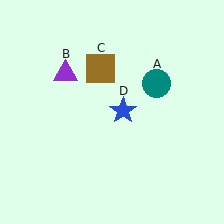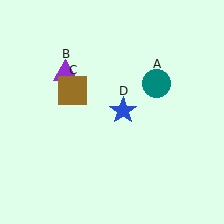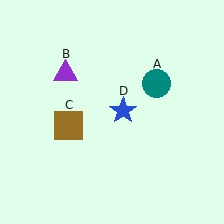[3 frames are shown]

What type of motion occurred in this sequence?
The brown square (object C) rotated counterclockwise around the center of the scene.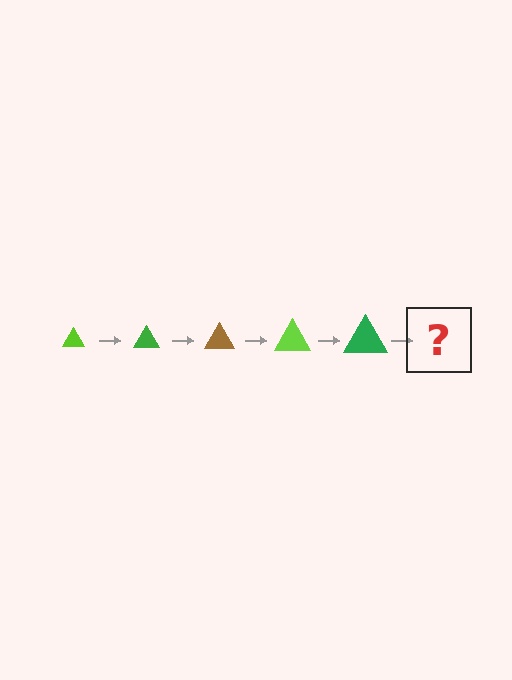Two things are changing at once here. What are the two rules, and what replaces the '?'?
The two rules are that the triangle grows larger each step and the color cycles through lime, green, and brown. The '?' should be a brown triangle, larger than the previous one.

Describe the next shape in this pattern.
It should be a brown triangle, larger than the previous one.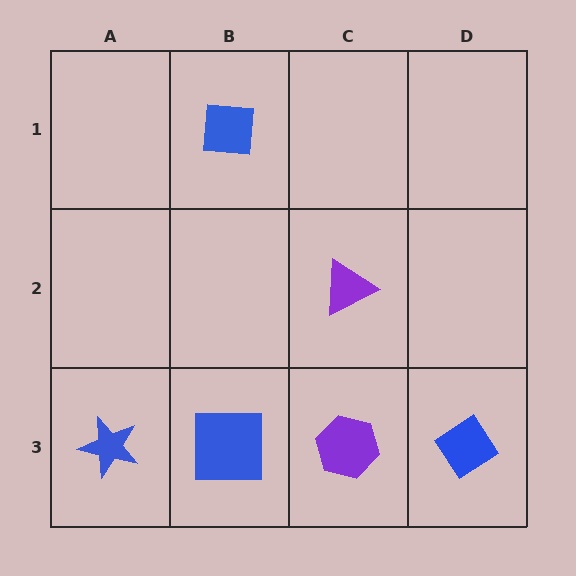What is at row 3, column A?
A blue star.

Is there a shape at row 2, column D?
No, that cell is empty.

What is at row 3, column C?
A purple hexagon.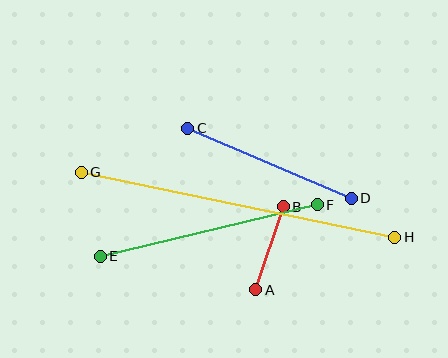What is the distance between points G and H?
The distance is approximately 320 pixels.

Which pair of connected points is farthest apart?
Points G and H are farthest apart.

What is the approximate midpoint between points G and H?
The midpoint is at approximately (238, 205) pixels.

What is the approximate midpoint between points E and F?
The midpoint is at approximately (209, 230) pixels.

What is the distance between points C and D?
The distance is approximately 178 pixels.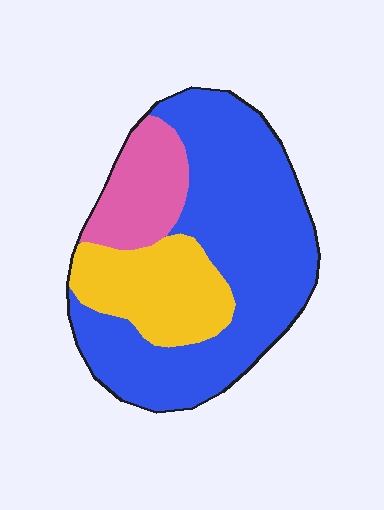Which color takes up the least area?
Pink, at roughly 15%.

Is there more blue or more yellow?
Blue.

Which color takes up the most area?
Blue, at roughly 60%.